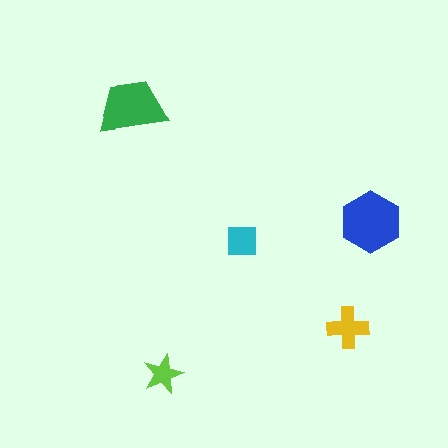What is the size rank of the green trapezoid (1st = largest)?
2nd.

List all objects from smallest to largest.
The lime star, the cyan square, the yellow cross, the green trapezoid, the blue hexagon.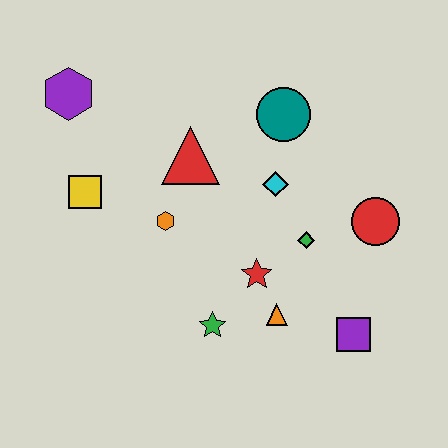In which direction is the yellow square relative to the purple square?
The yellow square is to the left of the purple square.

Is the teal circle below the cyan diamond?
No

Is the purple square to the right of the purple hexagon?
Yes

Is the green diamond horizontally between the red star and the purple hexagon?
No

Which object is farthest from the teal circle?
The purple square is farthest from the teal circle.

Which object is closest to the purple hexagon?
The yellow square is closest to the purple hexagon.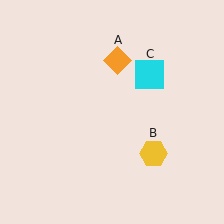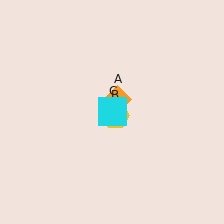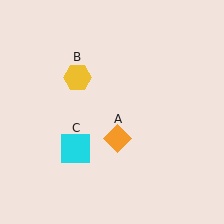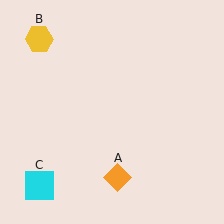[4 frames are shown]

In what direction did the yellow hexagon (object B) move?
The yellow hexagon (object B) moved up and to the left.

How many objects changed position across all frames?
3 objects changed position: orange diamond (object A), yellow hexagon (object B), cyan square (object C).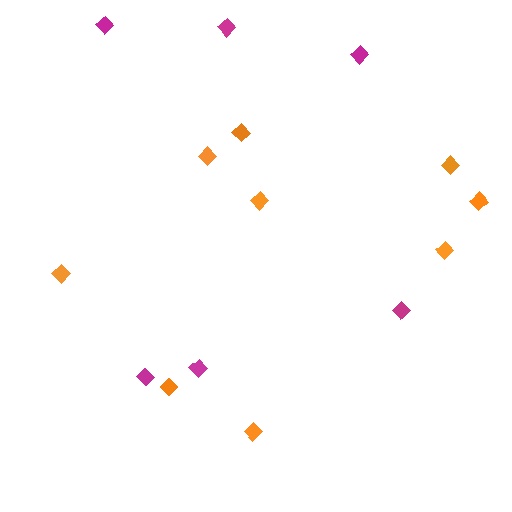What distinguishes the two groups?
There are 2 groups: one group of magenta diamonds (6) and one group of orange diamonds (9).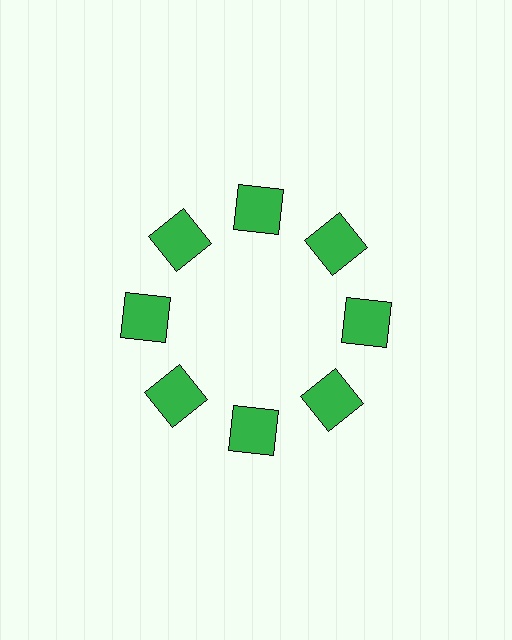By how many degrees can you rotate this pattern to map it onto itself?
The pattern maps onto itself every 45 degrees of rotation.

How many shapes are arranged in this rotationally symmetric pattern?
There are 8 shapes, arranged in 8 groups of 1.